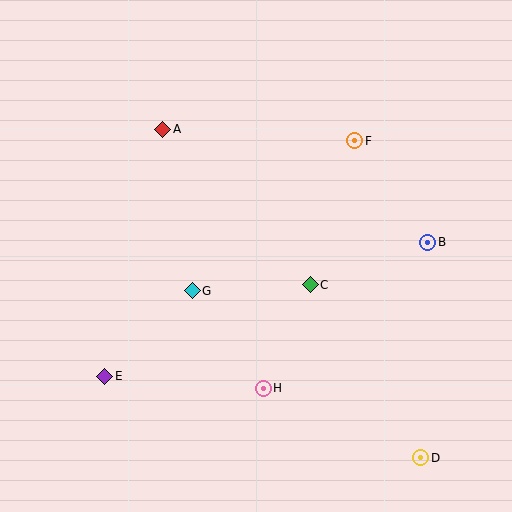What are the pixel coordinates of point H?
Point H is at (263, 388).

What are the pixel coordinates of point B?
Point B is at (428, 242).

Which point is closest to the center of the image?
Point C at (310, 285) is closest to the center.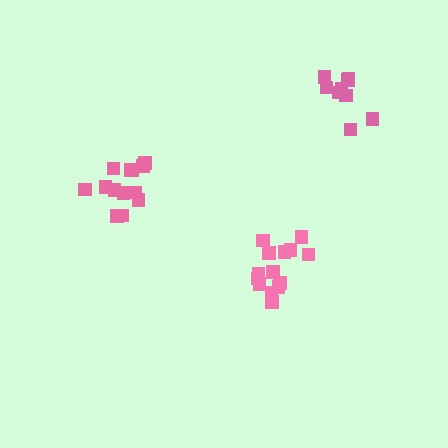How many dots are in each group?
Group 1: 13 dots, Group 2: 14 dots, Group 3: 9 dots (36 total).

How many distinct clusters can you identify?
There are 3 distinct clusters.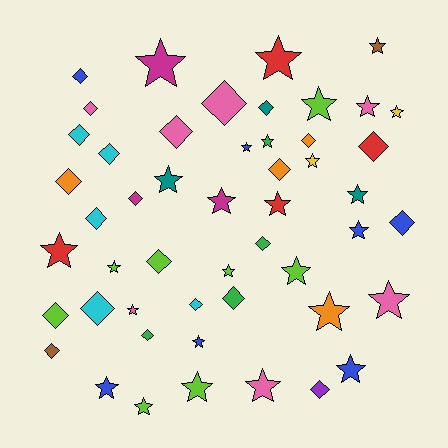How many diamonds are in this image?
There are 23 diamonds.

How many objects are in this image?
There are 50 objects.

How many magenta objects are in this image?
There are 3 magenta objects.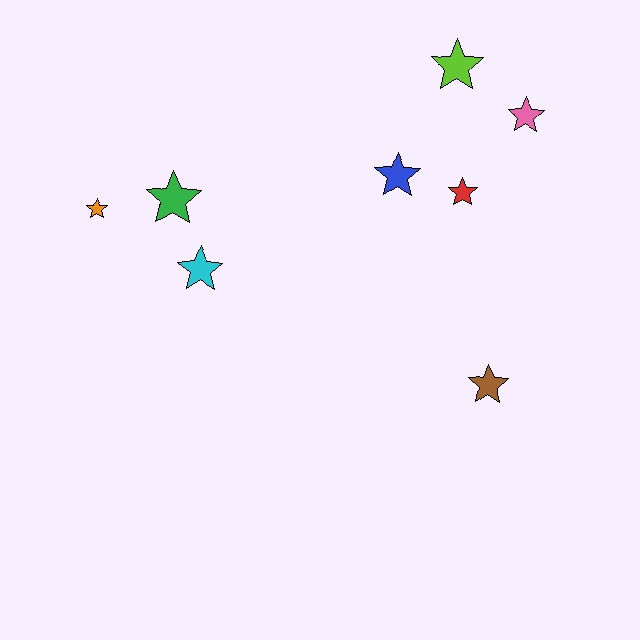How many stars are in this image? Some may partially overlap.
There are 8 stars.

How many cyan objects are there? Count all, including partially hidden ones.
There is 1 cyan object.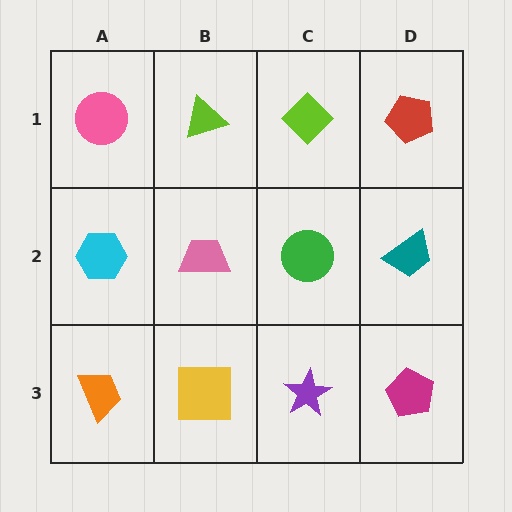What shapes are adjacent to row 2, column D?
A red pentagon (row 1, column D), a magenta pentagon (row 3, column D), a green circle (row 2, column C).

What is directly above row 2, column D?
A red pentagon.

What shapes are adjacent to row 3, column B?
A pink trapezoid (row 2, column B), an orange trapezoid (row 3, column A), a purple star (row 3, column C).